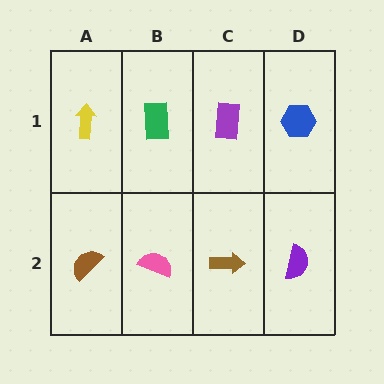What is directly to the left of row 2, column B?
A brown semicircle.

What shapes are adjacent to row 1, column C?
A brown arrow (row 2, column C), a green rectangle (row 1, column B), a blue hexagon (row 1, column D).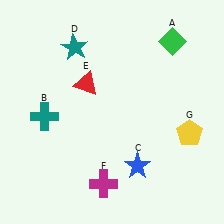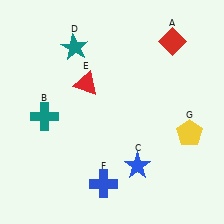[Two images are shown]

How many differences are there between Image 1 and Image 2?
There are 2 differences between the two images.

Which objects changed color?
A changed from green to red. F changed from magenta to blue.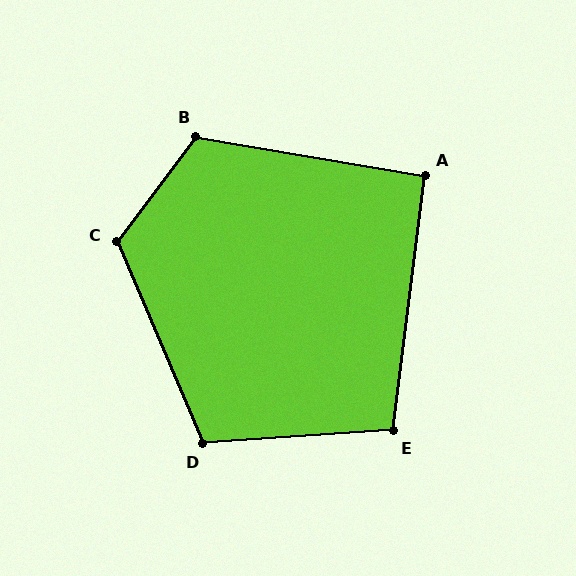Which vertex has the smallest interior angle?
A, at approximately 92 degrees.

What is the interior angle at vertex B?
Approximately 117 degrees (obtuse).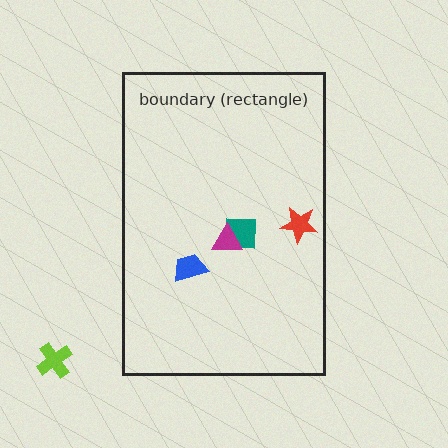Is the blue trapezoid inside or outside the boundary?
Inside.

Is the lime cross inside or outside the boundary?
Outside.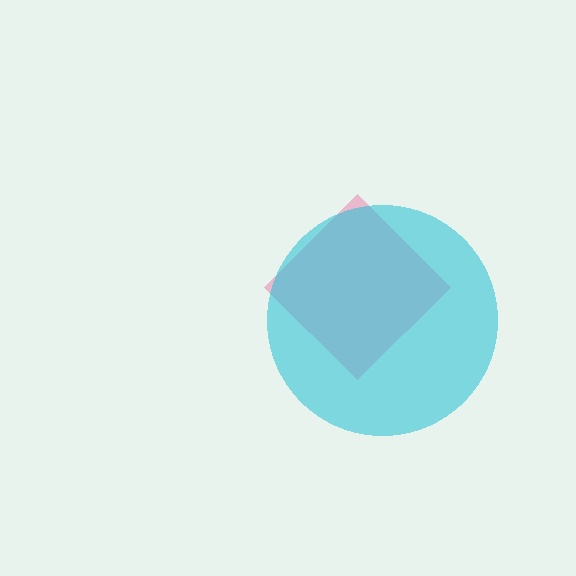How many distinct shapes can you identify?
There are 2 distinct shapes: a pink diamond, a cyan circle.